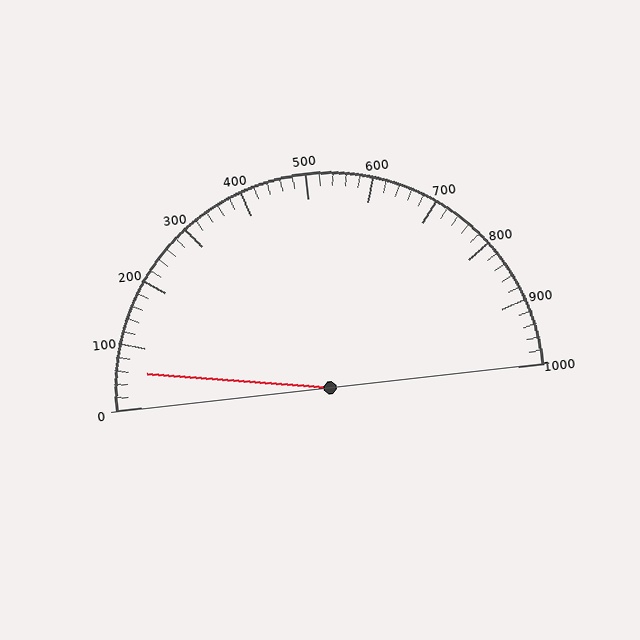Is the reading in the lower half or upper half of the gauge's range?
The reading is in the lower half of the range (0 to 1000).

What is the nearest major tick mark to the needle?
The nearest major tick mark is 100.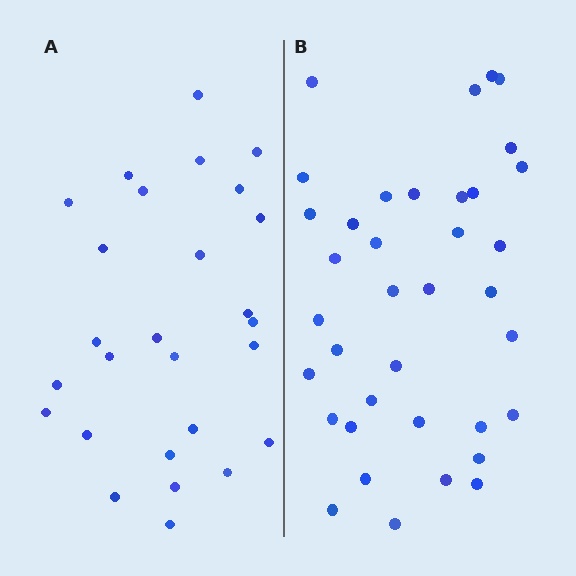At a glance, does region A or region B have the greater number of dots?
Region B (the right region) has more dots.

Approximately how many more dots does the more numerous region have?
Region B has roughly 10 or so more dots than region A.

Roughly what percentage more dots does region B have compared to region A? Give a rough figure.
About 35% more.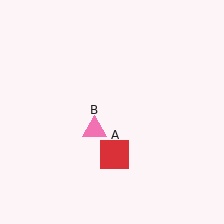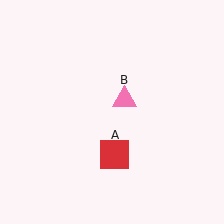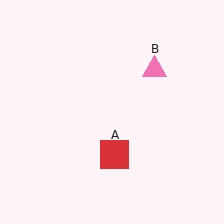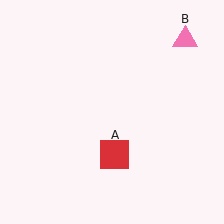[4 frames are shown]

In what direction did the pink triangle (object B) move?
The pink triangle (object B) moved up and to the right.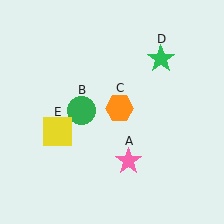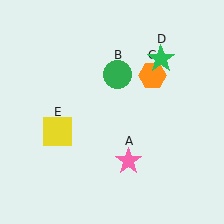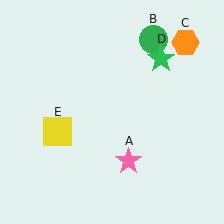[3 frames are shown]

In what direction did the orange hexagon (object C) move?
The orange hexagon (object C) moved up and to the right.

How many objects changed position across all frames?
2 objects changed position: green circle (object B), orange hexagon (object C).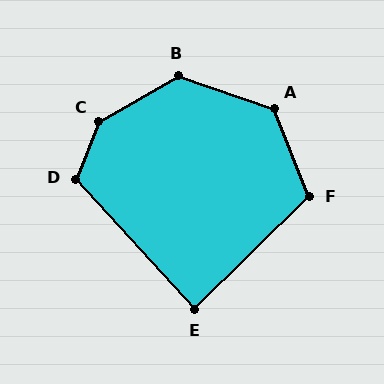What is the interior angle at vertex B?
Approximately 131 degrees (obtuse).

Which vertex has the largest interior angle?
C, at approximately 141 degrees.